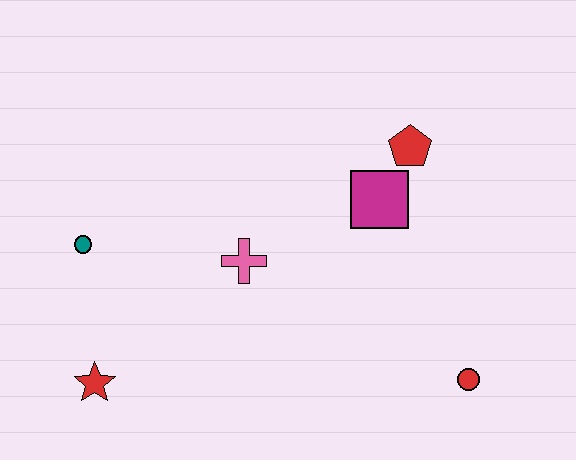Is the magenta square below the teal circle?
No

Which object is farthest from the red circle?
The teal circle is farthest from the red circle.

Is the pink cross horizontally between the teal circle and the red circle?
Yes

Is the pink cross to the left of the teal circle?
No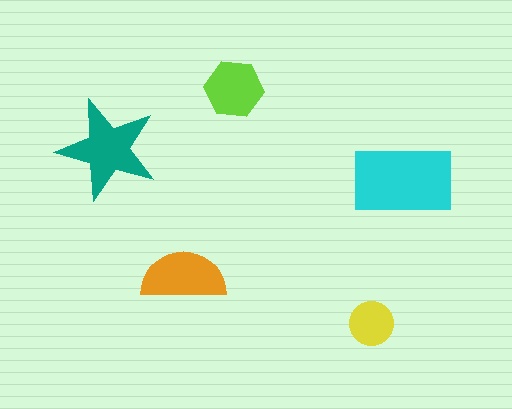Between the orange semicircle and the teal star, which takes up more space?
The teal star.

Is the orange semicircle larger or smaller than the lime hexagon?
Larger.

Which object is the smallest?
The yellow circle.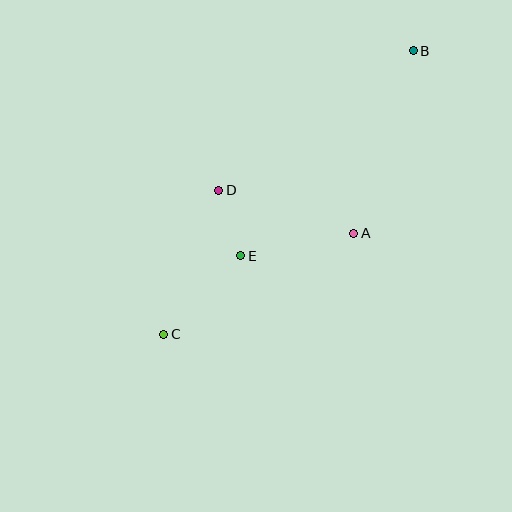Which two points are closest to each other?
Points D and E are closest to each other.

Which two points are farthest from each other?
Points B and C are farthest from each other.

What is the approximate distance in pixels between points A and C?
The distance between A and C is approximately 215 pixels.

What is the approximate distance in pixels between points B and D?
The distance between B and D is approximately 239 pixels.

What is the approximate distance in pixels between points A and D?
The distance between A and D is approximately 142 pixels.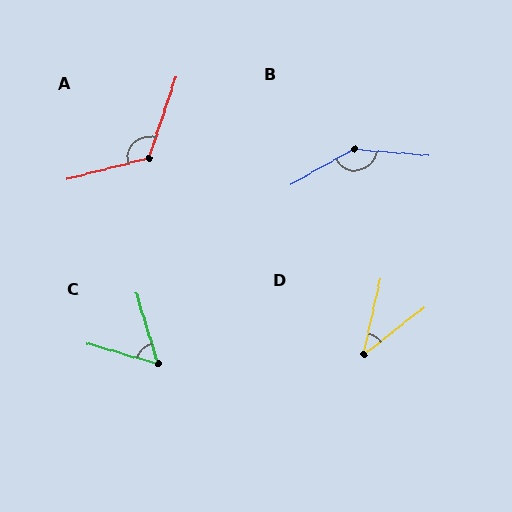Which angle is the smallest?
D, at approximately 39 degrees.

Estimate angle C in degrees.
Approximately 57 degrees.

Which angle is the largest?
B, at approximately 145 degrees.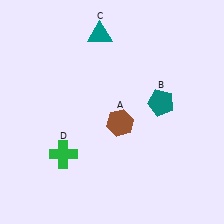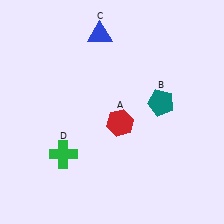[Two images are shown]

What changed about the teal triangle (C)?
In Image 1, C is teal. In Image 2, it changed to blue.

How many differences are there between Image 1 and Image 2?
There are 2 differences between the two images.